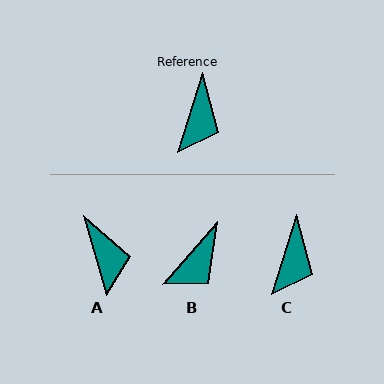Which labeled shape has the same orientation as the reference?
C.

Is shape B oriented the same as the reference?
No, it is off by about 24 degrees.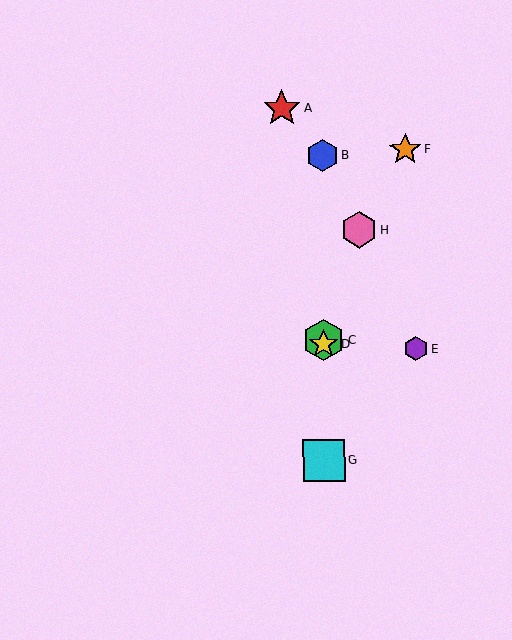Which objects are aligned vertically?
Objects B, C, D, G are aligned vertically.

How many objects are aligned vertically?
4 objects (B, C, D, G) are aligned vertically.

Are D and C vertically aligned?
Yes, both are at x≈324.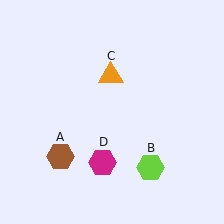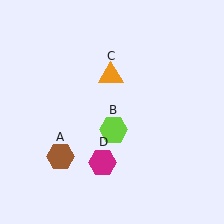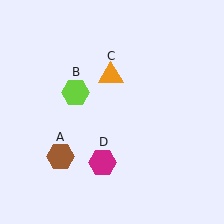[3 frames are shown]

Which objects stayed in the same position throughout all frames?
Brown hexagon (object A) and orange triangle (object C) and magenta hexagon (object D) remained stationary.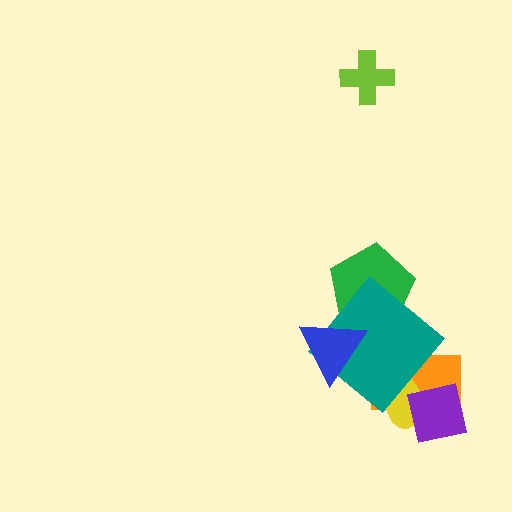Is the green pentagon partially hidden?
Yes, it is partially covered by another shape.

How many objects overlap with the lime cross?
0 objects overlap with the lime cross.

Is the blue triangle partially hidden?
No, no other shape covers it.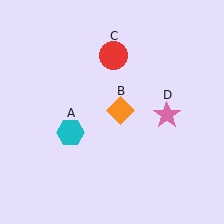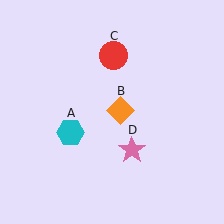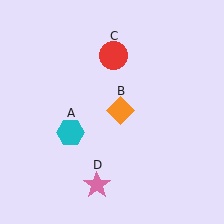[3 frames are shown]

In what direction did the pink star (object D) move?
The pink star (object D) moved down and to the left.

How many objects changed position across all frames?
1 object changed position: pink star (object D).